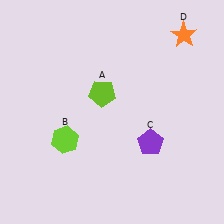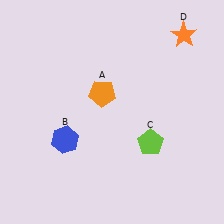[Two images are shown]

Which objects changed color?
A changed from lime to orange. B changed from lime to blue. C changed from purple to lime.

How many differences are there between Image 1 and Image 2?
There are 3 differences between the two images.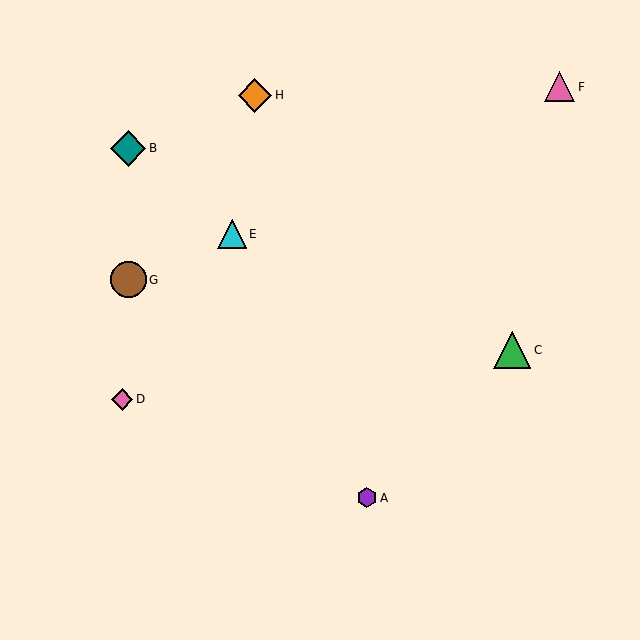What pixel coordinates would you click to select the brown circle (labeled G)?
Click at (128, 280) to select the brown circle G.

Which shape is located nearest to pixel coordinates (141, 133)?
The teal diamond (labeled B) at (128, 148) is nearest to that location.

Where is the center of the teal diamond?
The center of the teal diamond is at (128, 148).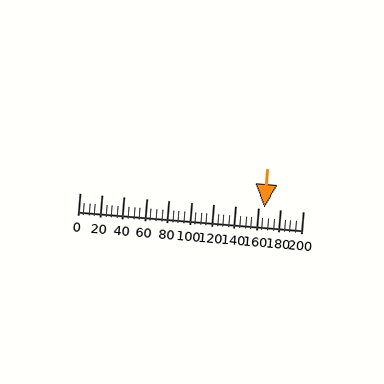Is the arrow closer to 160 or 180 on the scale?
The arrow is closer to 160.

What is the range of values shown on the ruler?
The ruler shows values from 0 to 200.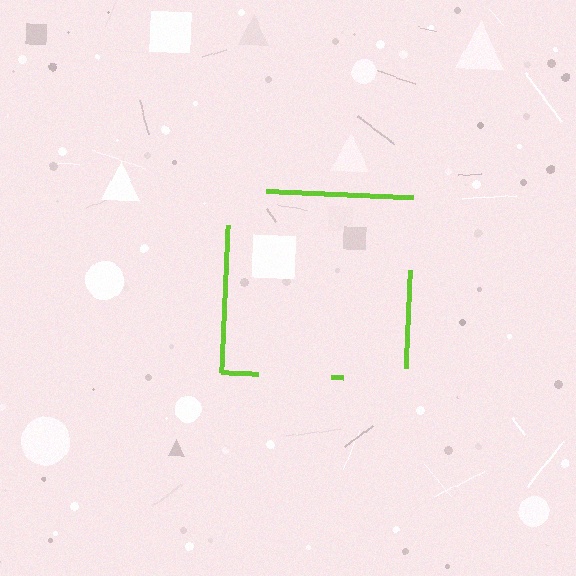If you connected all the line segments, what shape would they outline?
They would outline a square.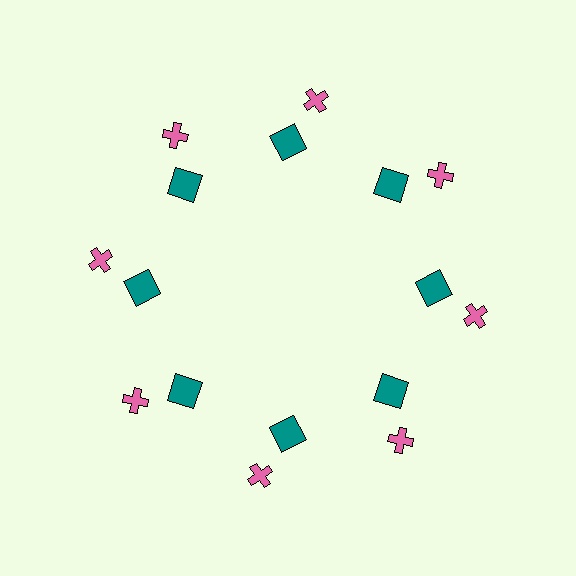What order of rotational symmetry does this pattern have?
This pattern has 8-fold rotational symmetry.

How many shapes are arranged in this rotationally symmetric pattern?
There are 16 shapes, arranged in 8 groups of 2.